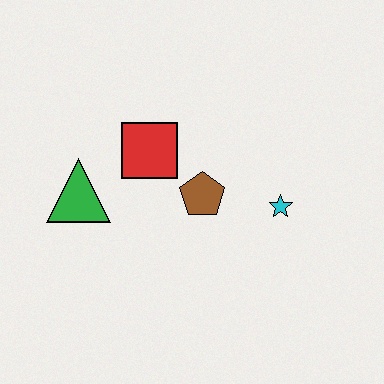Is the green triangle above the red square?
No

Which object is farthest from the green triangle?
The cyan star is farthest from the green triangle.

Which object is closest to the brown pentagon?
The red square is closest to the brown pentagon.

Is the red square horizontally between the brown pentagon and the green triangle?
Yes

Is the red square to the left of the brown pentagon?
Yes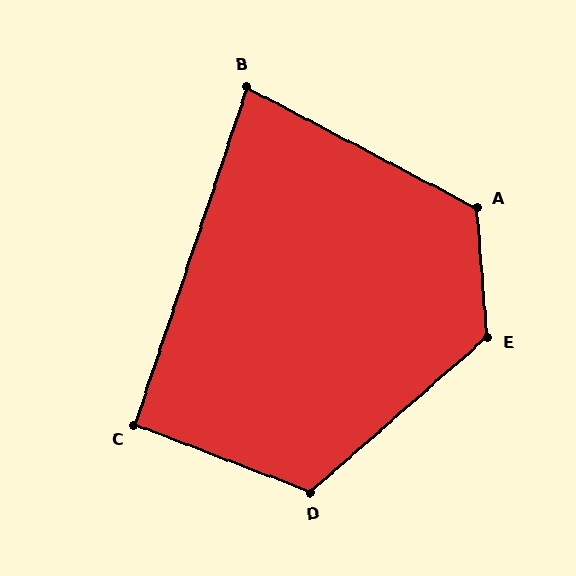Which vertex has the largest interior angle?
E, at approximately 127 degrees.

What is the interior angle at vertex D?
Approximately 118 degrees (obtuse).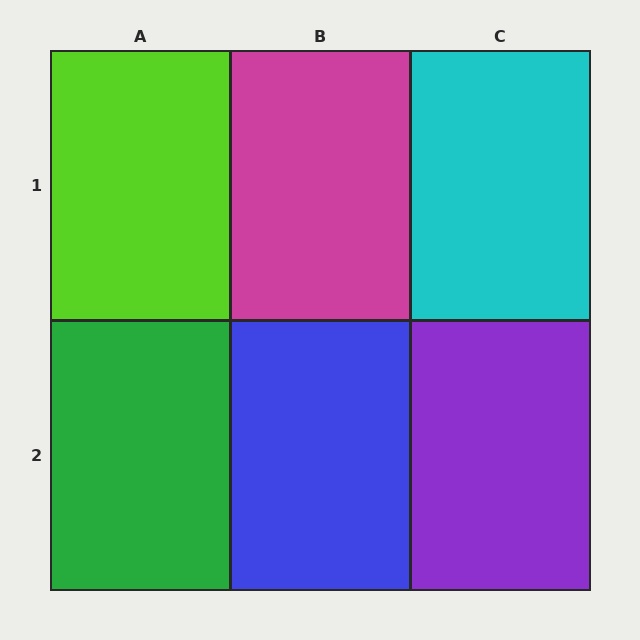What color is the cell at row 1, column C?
Cyan.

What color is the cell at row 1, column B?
Magenta.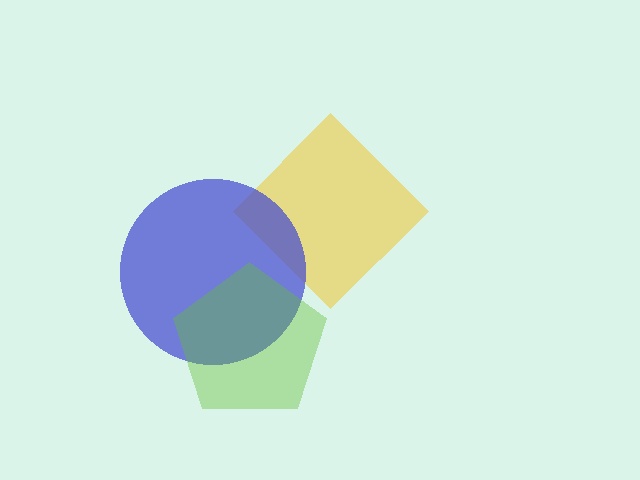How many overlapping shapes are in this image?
There are 3 overlapping shapes in the image.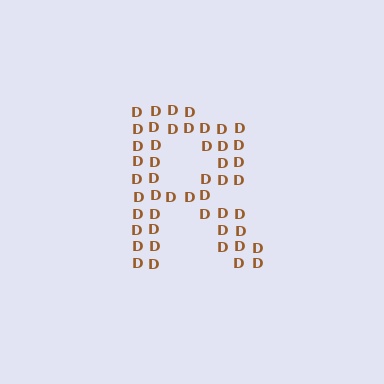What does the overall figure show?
The overall figure shows the letter R.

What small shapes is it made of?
It is made of small letter D's.